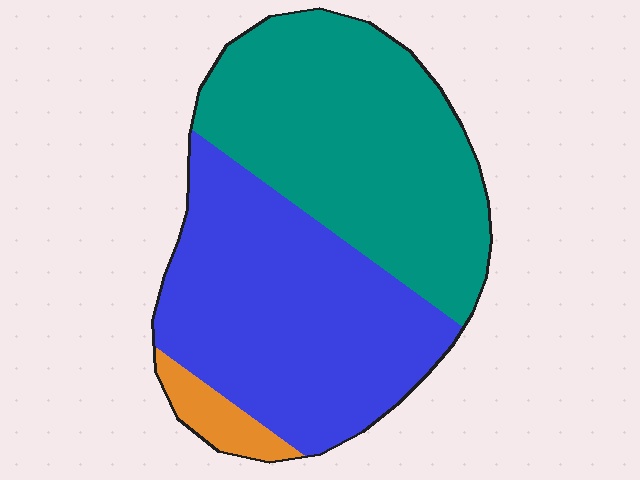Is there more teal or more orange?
Teal.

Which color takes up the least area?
Orange, at roughly 5%.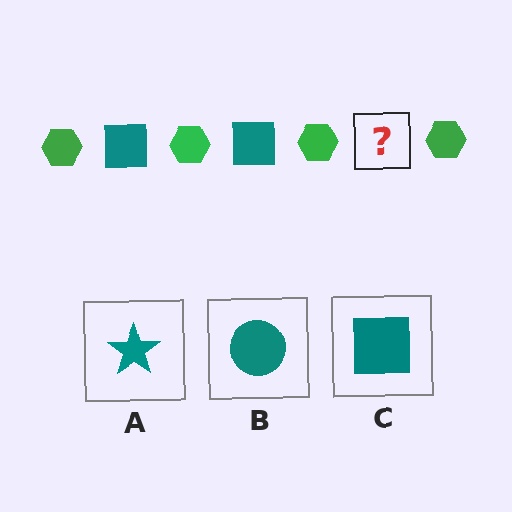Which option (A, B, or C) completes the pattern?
C.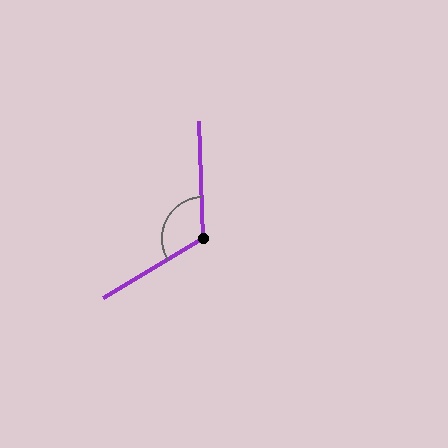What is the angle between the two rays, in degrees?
Approximately 119 degrees.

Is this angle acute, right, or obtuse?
It is obtuse.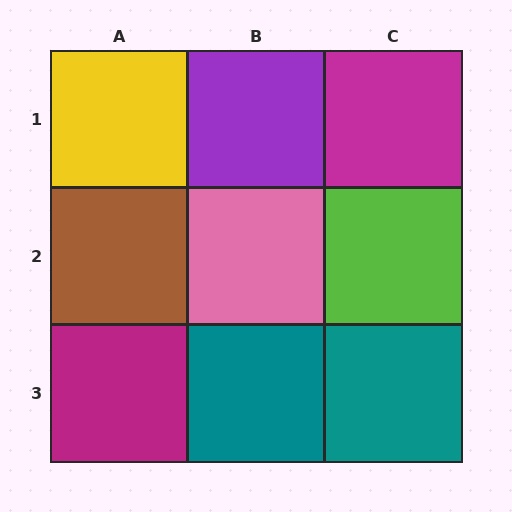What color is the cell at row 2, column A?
Brown.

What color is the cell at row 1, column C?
Magenta.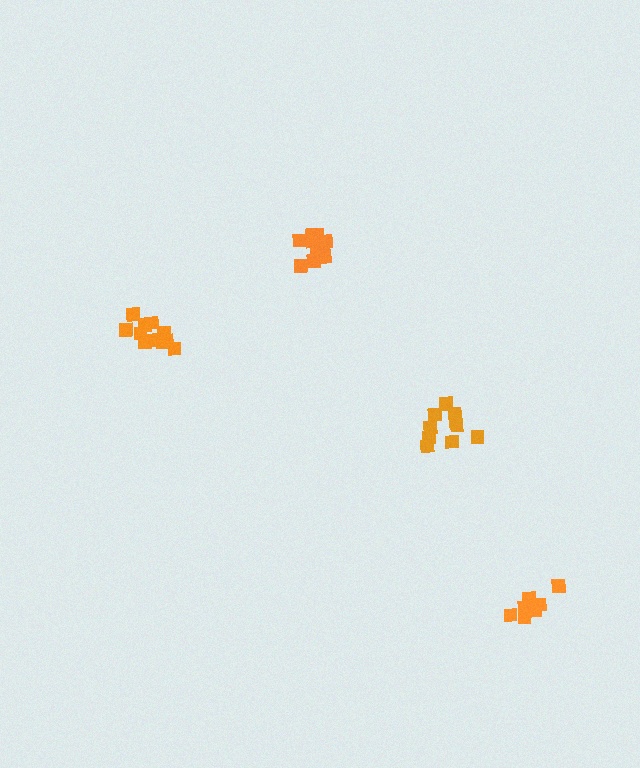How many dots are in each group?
Group 1: 10 dots, Group 2: 11 dots, Group 3: 9 dots, Group 4: 11 dots (41 total).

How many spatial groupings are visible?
There are 4 spatial groupings.